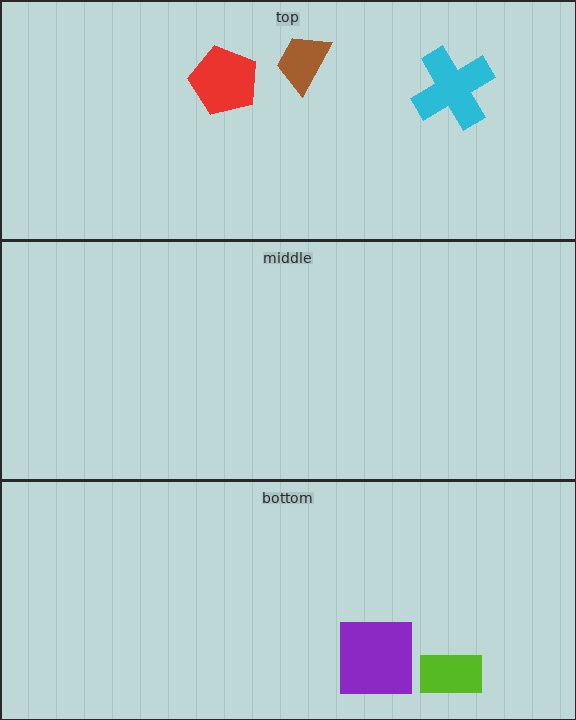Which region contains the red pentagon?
The top region.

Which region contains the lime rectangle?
The bottom region.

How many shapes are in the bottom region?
2.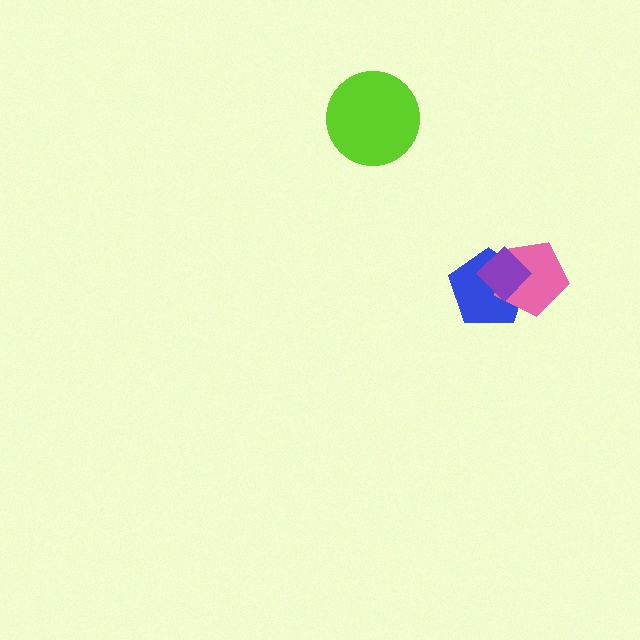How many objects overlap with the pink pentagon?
2 objects overlap with the pink pentagon.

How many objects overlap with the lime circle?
0 objects overlap with the lime circle.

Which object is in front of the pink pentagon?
The purple diamond is in front of the pink pentagon.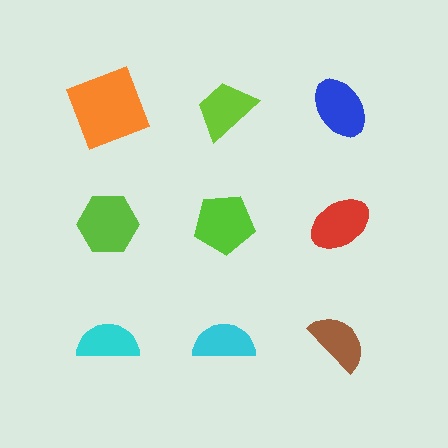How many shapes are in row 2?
3 shapes.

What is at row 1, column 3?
A blue ellipse.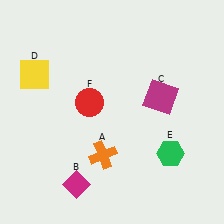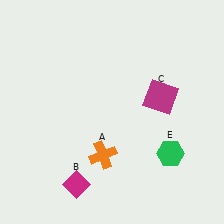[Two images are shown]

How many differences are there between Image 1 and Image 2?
There are 2 differences between the two images.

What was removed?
The red circle (F), the yellow square (D) were removed in Image 2.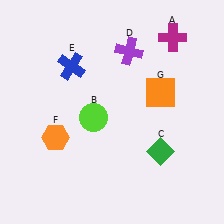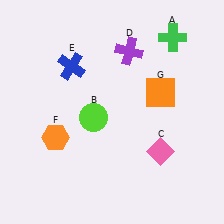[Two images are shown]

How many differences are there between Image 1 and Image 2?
There are 2 differences between the two images.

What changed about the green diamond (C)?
In Image 1, C is green. In Image 2, it changed to pink.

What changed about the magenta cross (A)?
In Image 1, A is magenta. In Image 2, it changed to green.